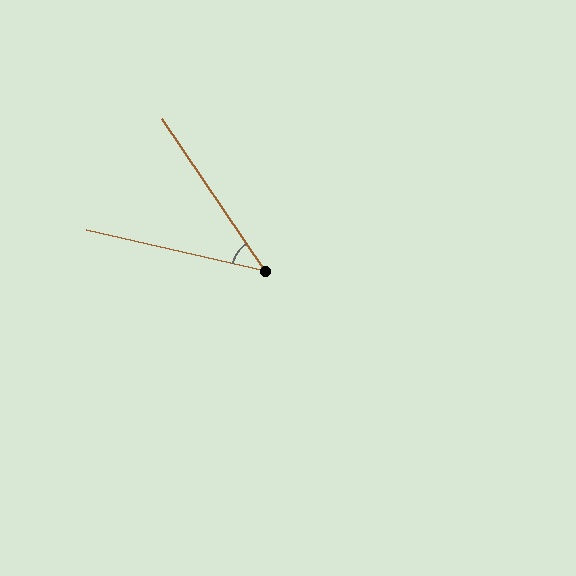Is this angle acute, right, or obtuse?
It is acute.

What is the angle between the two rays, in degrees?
Approximately 43 degrees.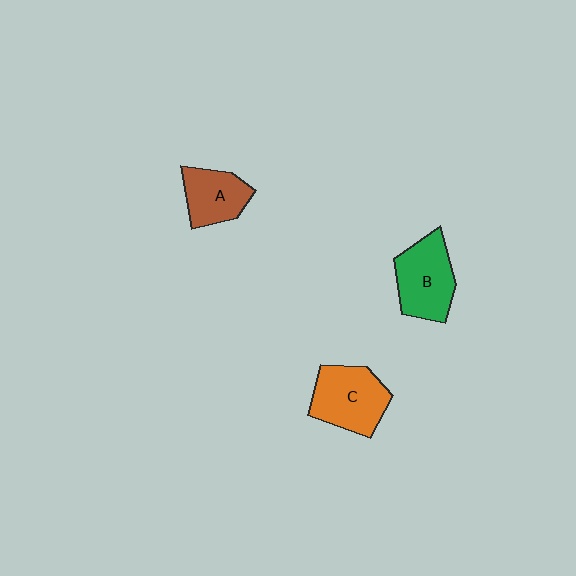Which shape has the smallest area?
Shape A (brown).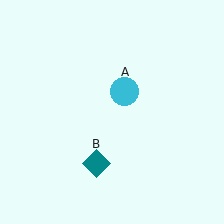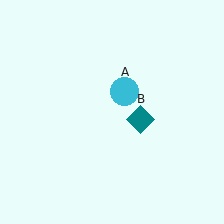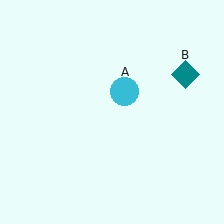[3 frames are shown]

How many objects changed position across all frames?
1 object changed position: teal diamond (object B).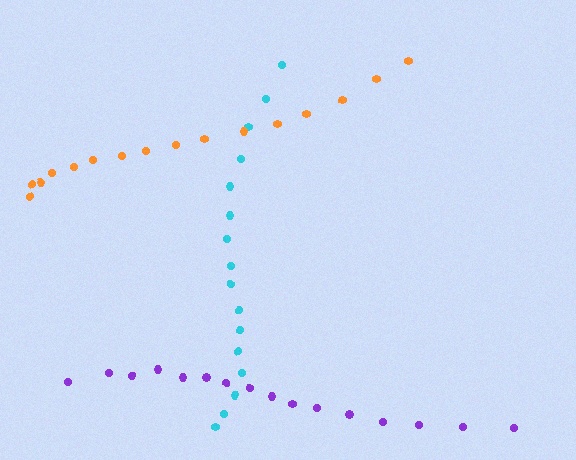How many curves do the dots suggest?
There are 3 distinct paths.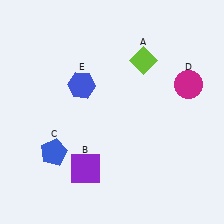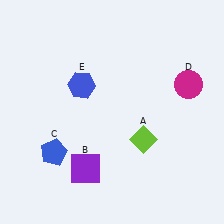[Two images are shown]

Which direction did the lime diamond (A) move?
The lime diamond (A) moved down.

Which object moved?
The lime diamond (A) moved down.